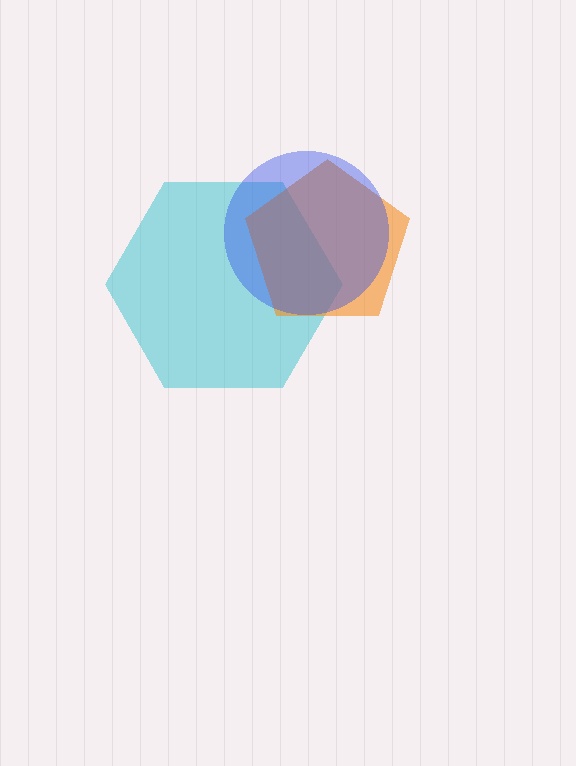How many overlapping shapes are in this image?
There are 3 overlapping shapes in the image.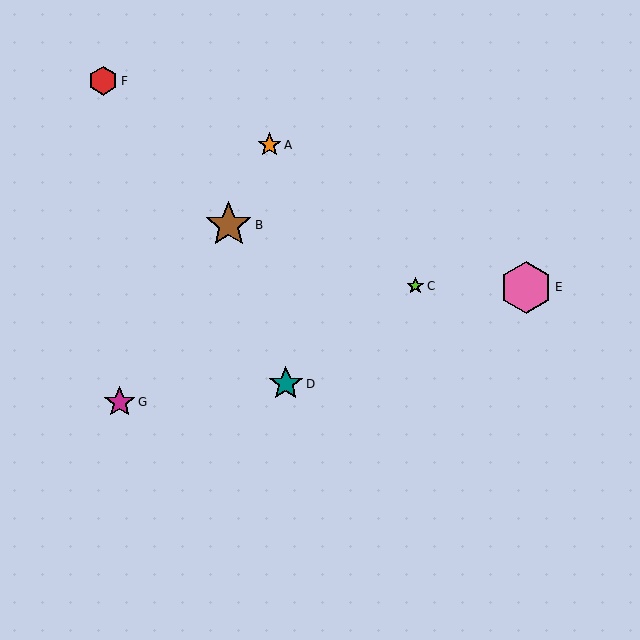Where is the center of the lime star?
The center of the lime star is at (415, 286).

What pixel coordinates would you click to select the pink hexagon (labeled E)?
Click at (526, 287) to select the pink hexagon E.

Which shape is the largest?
The pink hexagon (labeled E) is the largest.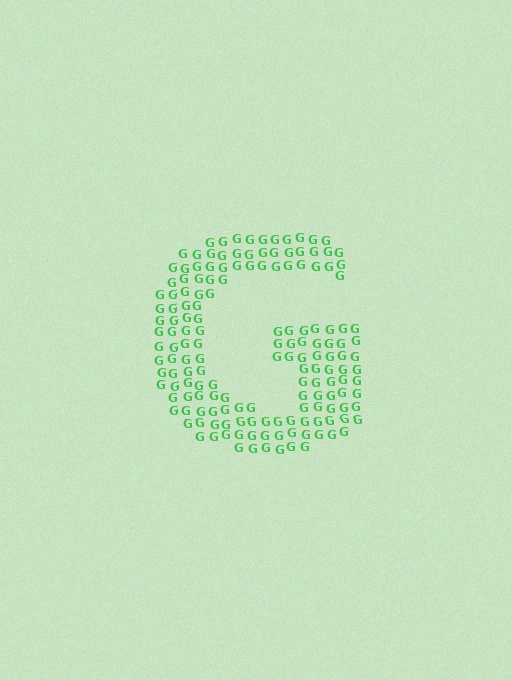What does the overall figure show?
The overall figure shows the letter G.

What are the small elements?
The small elements are letter G's.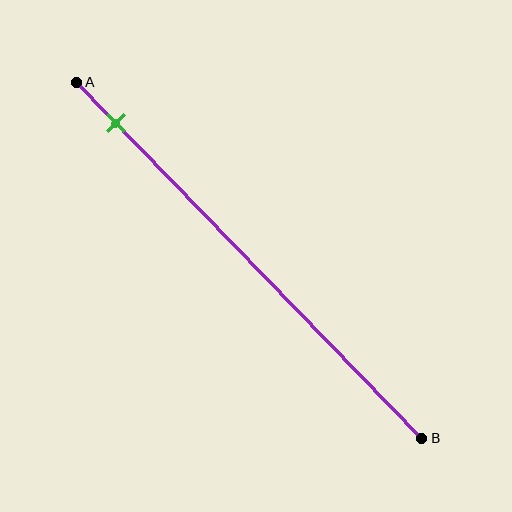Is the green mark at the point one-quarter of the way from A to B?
No, the mark is at about 10% from A, not at the 25% one-quarter point.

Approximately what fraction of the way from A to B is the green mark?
The green mark is approximately 10% of the way from A to B.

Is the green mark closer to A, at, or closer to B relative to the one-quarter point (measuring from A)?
The green mark is closer to point A than the one-quarter point of segment AB.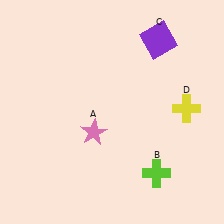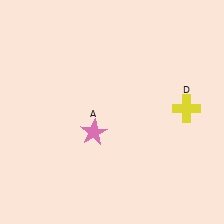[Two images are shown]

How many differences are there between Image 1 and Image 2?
There are 2 differences between the two images.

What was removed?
The lime cross (B), the purple square (C) were removed in Image 2.